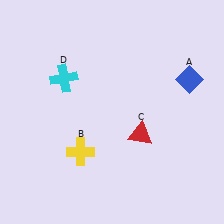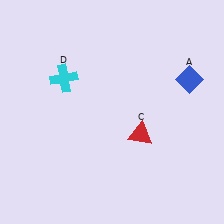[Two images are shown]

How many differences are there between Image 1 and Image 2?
There is 1 difference between the two images.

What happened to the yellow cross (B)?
The yellow cross (B) was removed in Image 2. It was in the bottom-left area of Image 1.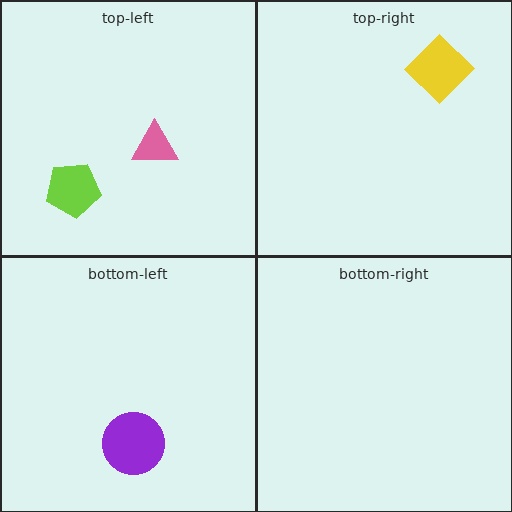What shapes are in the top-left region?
The pink triangle, the lime pentagon.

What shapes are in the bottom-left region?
The purple circle.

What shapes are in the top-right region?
The yellow diamond.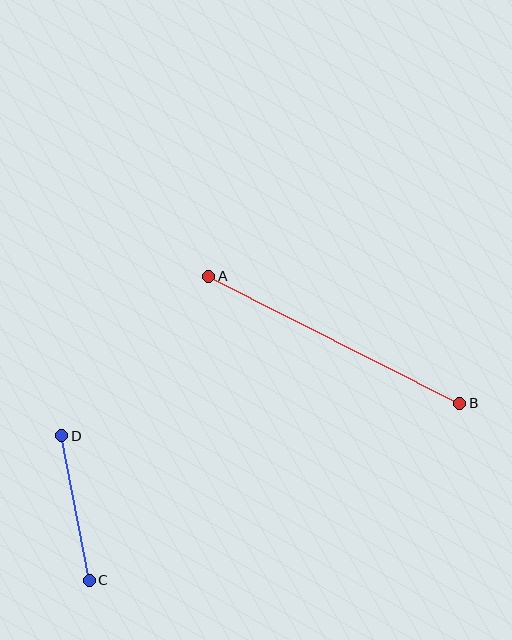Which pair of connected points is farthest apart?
Points A and B are farthest apart.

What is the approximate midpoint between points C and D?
The midpoint is at approximately (76, 508) pixels.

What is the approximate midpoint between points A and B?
The midpoint is at approximately (334, 340) pixels.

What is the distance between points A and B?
The distance is approximately 282 pixels.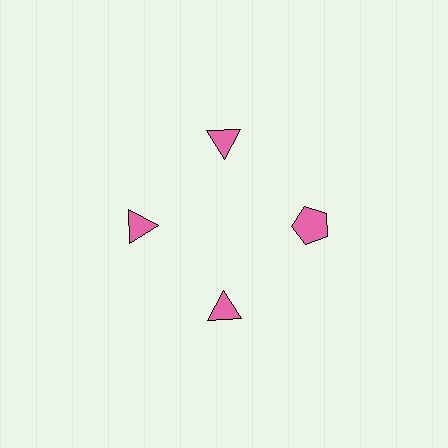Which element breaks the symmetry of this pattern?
The pink pentagon at roughly the 3 o'clock position breaks the symmetry. All other shapes are pink triangles.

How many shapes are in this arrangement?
There are 4 shapes arranged in a ring pattern.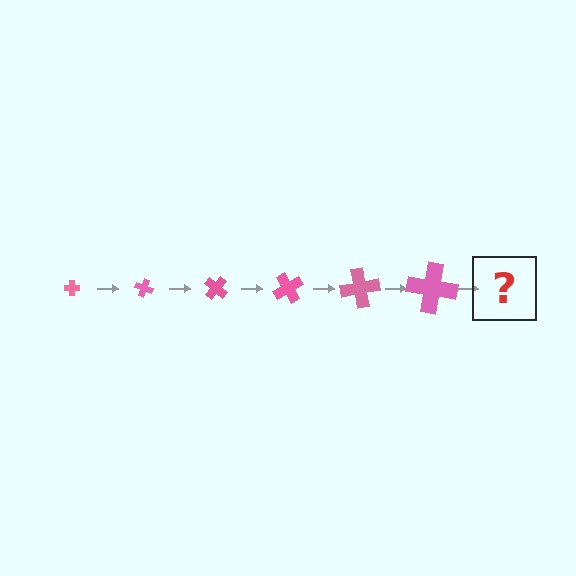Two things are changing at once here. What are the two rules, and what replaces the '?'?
The two rules are that the cross grows larger each step and it rotates 20 degrees each step. The '?' should be a cross, larger than the previous one and rotated 120 degrees from the start.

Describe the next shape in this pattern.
It should be a cross, larger than the previous one and rotated 120 degrees from the start.